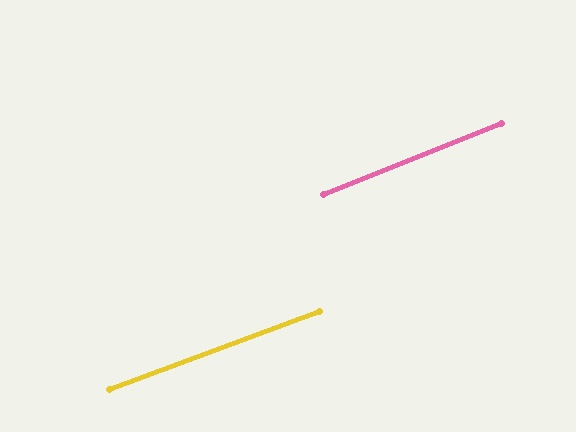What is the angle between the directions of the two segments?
Approximately 1 degree.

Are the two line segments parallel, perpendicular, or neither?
Parallel — their directions differ by only 1.5°.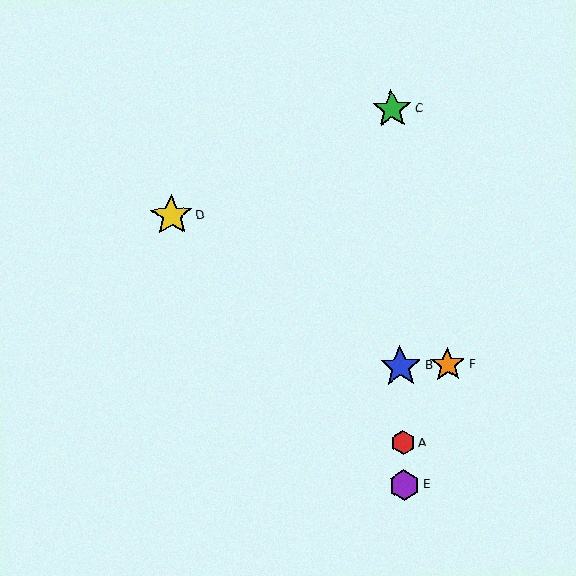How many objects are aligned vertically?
4 objects (A, B, C, E) are aligned vertically.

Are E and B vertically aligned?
Yes, both are at x≈405.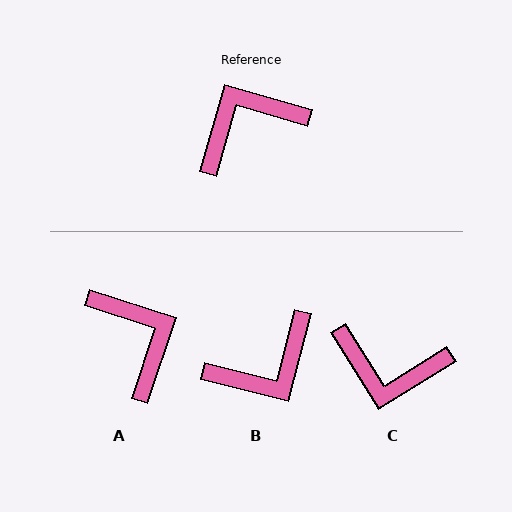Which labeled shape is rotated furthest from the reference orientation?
B, about 178 degrees away.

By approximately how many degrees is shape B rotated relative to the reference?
Approximately 178 degrees clockwise.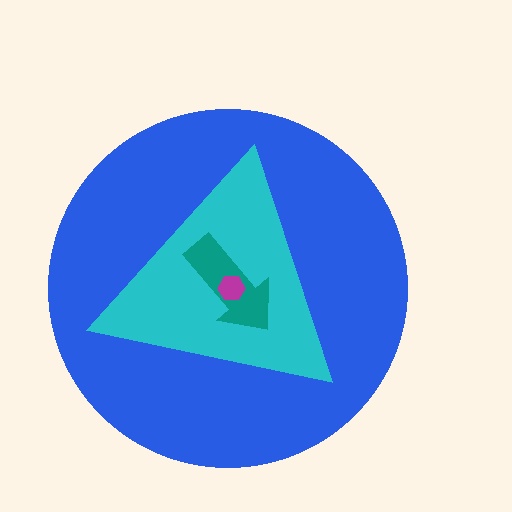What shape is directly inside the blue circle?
The cyan triangle.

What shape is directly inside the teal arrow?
The magenta hexagon.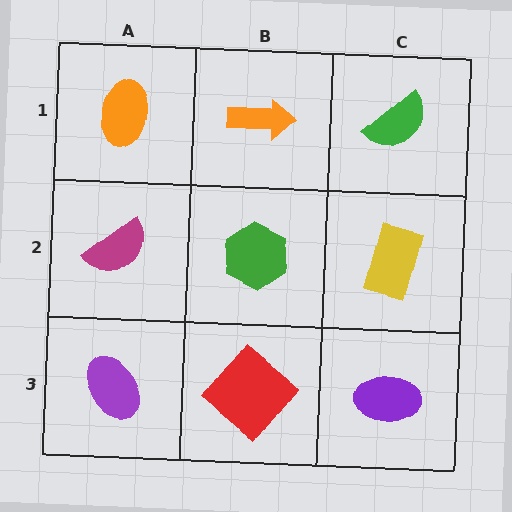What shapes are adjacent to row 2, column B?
An orange arrow (row 1, column B), a red diamond (row 3, column B), a magenta semicircle (row 2, column A), a yellow rectangle (row 2, column C).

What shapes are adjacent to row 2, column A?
An orange ellipse (row 1, column A), a purple ellipse (row 3, column A), a green hexagon (row 2, column B).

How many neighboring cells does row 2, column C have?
3.